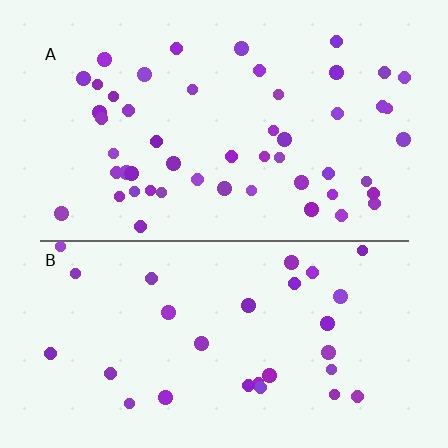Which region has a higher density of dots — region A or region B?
A (the top).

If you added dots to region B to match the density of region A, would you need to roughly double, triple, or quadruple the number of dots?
Approximately double.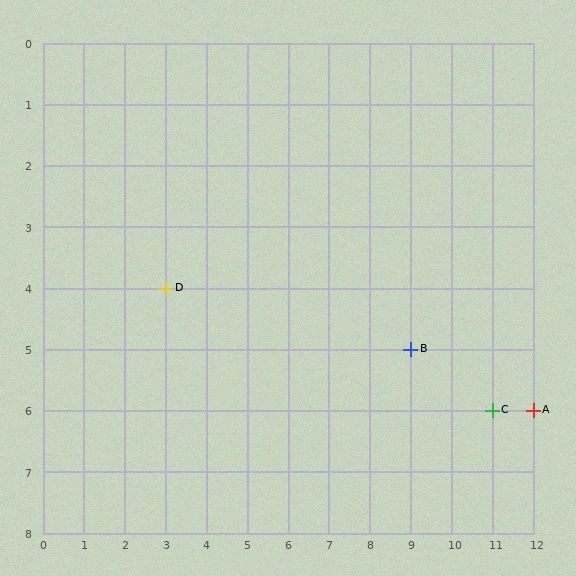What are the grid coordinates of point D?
Point D is at grid coordinates (3, 4).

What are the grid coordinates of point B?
Point B is at grid coordinates (9, 5).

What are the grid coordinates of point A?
Point A is at grid coordinates (12, 6).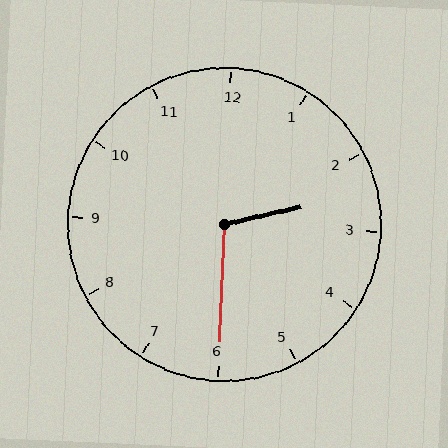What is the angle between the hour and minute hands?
Approximately 105 degrees.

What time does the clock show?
2:30.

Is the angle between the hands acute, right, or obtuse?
It is obtuse.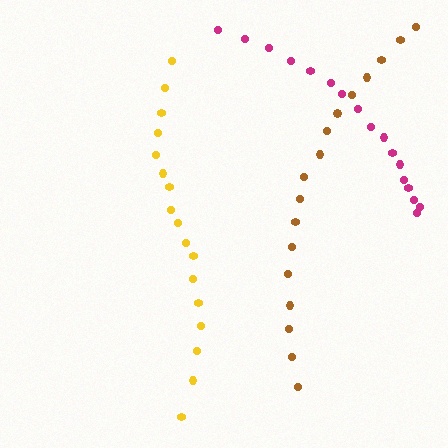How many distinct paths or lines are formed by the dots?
There are 3 distinct paths.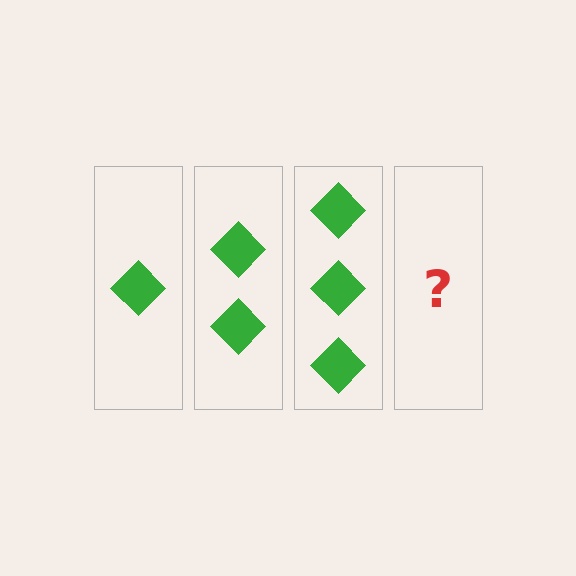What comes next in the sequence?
The next element should be 4 diamonds.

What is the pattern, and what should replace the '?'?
The pattern is that each step adds one more diamond. The '?' should be 4 diamonds.